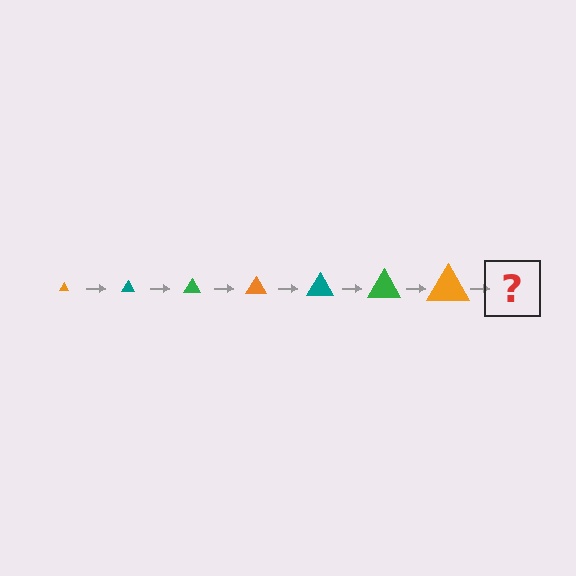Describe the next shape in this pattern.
It should be a teal triangle, larger than the previous one.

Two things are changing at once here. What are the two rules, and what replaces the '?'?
The two rules are that the triangle grows larger each step and the color cycles through orange, teal, and green. The '?' should be a teal triangle, larger than the previous one.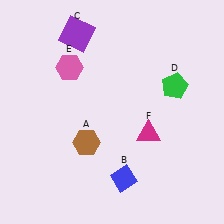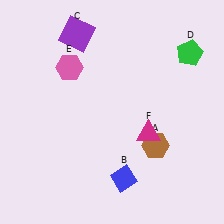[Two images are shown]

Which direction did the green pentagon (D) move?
The green pentagon (D) moved up.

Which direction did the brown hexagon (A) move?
The brown hexagon (A) moved right.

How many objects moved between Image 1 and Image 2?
2 objects moved between the two images.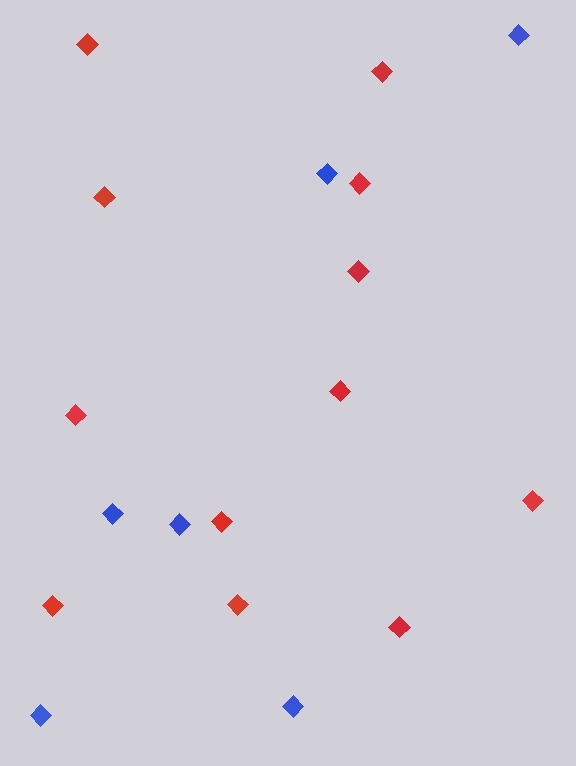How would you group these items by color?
There are 2 groups: one group of blue diamonds (6) and one group of red diamonds (12).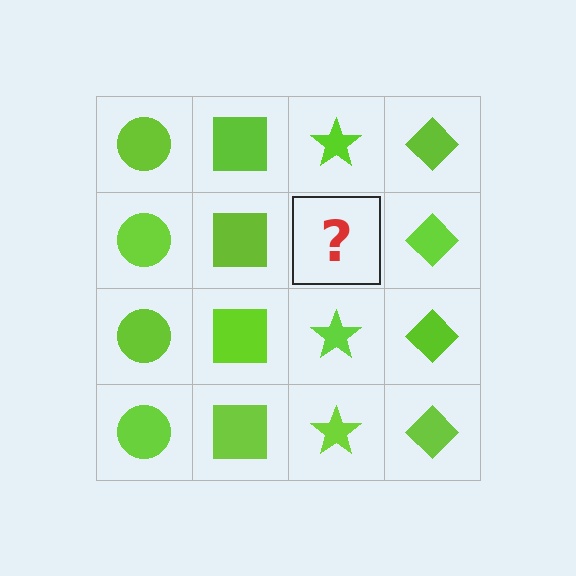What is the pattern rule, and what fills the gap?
The rule is that each column has a consistent shape. The gap should be filled with a lime star.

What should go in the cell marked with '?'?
The missing cell should contain a lime star.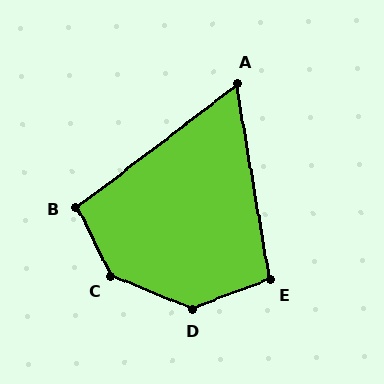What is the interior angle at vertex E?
Approximately 101 degrees (obtuse).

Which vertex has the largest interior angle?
C, at approximately 139 degrees.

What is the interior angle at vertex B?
Approximately 101 degrees (obtuse).